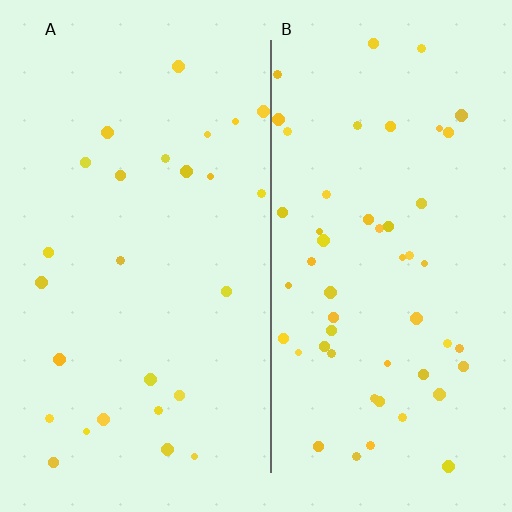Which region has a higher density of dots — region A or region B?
B (the right).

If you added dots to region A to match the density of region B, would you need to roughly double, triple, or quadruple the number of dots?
Approximately double.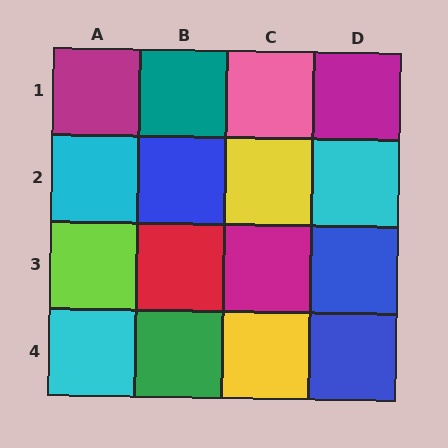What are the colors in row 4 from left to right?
Cyan, green, yellow, blue.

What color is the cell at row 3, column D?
Blue.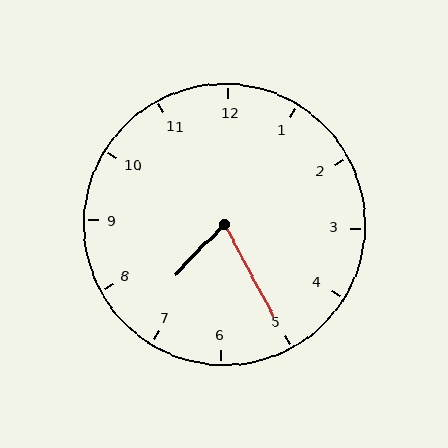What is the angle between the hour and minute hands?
Approximately 72 degrees.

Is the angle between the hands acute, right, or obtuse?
It is acute.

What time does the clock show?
7:25.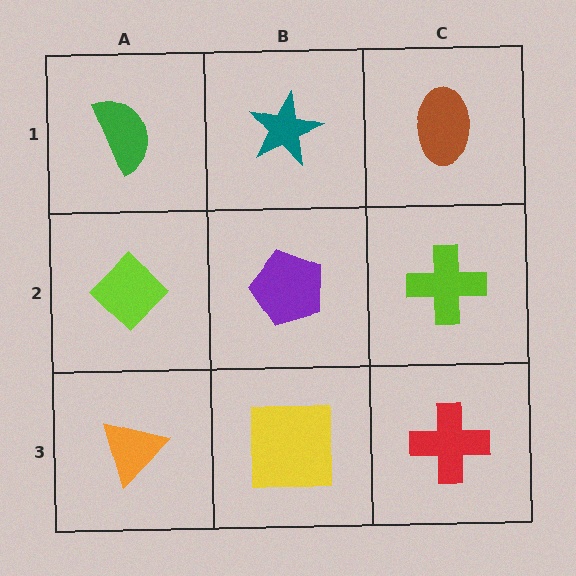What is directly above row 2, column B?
A teal star.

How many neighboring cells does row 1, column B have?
3.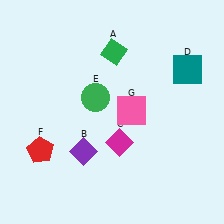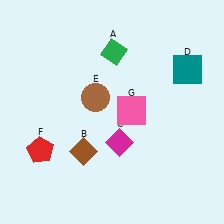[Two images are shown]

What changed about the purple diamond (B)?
In Image 1, B is purple. In Image 2, it changed to brown.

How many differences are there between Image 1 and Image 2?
There are 2 differences between the two images.